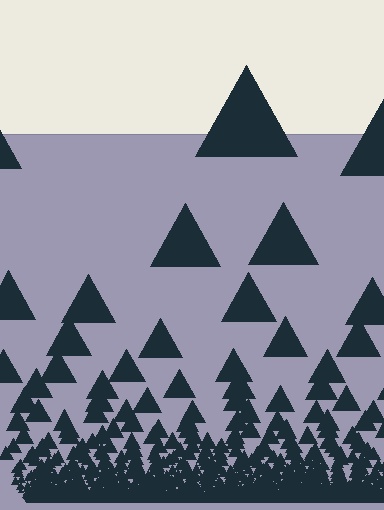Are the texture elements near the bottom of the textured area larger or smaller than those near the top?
Smaller. The gradient is inverted — elements near the bottom are smaller and denser.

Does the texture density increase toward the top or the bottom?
Density increases toward the bottom.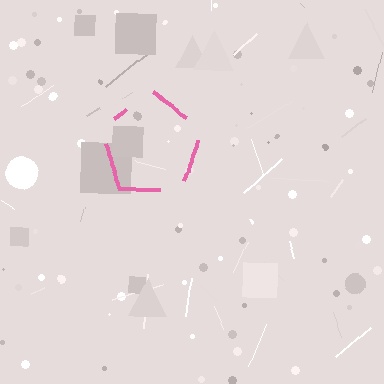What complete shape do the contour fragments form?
The contour fragments form a pentagon.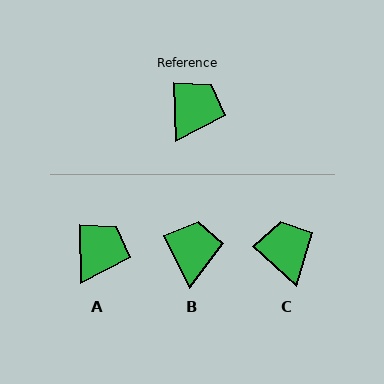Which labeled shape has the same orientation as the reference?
A.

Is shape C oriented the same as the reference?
No, it is off by about 46 degrees.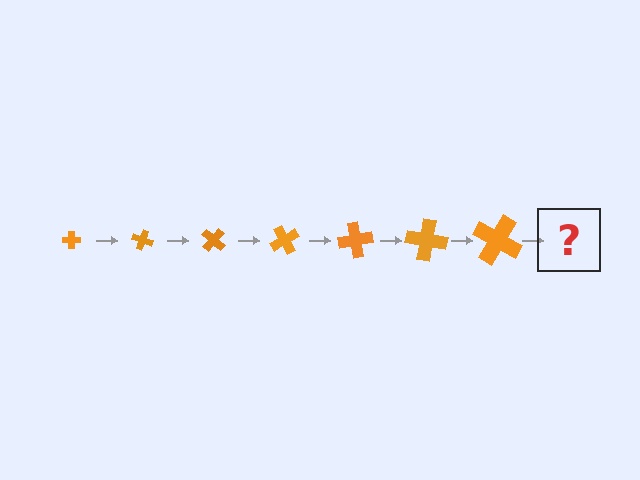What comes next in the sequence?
The next element should be a cross, larger than the previous one and rotated 140 degrees from the start.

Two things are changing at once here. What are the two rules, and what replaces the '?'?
The two rules are that the cross grows larger each step and it rotates 20 degrees each step. The '?' should be a cross, larger than the previous one and rotated 140 degrees from the start.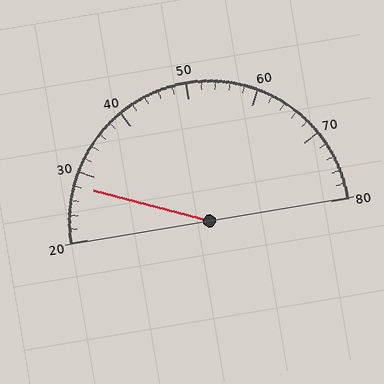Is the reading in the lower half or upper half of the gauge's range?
The reading is in the lower half of the range (20 to 80).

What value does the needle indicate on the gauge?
The needle indicates approximately 28.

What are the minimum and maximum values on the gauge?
The gauge ranges from 20 to 80.